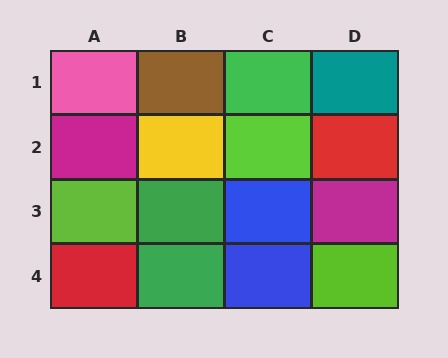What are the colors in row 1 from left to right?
Pink, brown, green, teal.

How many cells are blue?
2 cells are blue.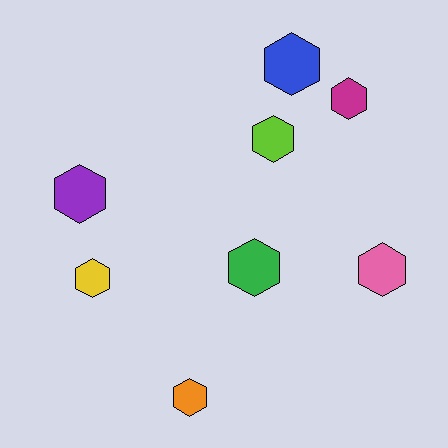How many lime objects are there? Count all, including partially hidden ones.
There is 1 lime object.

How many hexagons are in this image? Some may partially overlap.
There are 8 hexagons.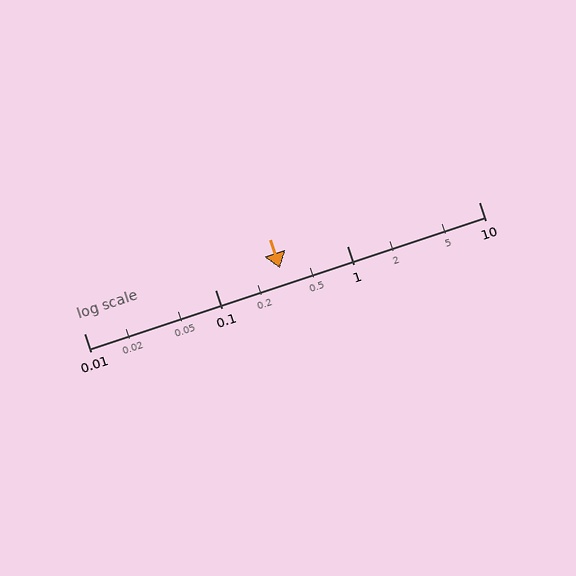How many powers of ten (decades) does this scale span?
The scale spans 3 decades, from 0.01 to 10.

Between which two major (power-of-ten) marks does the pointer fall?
The pointer is between 0.1 and 1.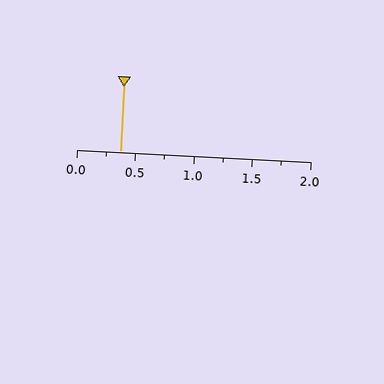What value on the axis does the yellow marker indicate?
The marker indicates approximately 0.38.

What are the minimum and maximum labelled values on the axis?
The axis runs from 0.0 to 2.0.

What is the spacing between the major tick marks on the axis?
The major ticks are spaced 0.5 apart.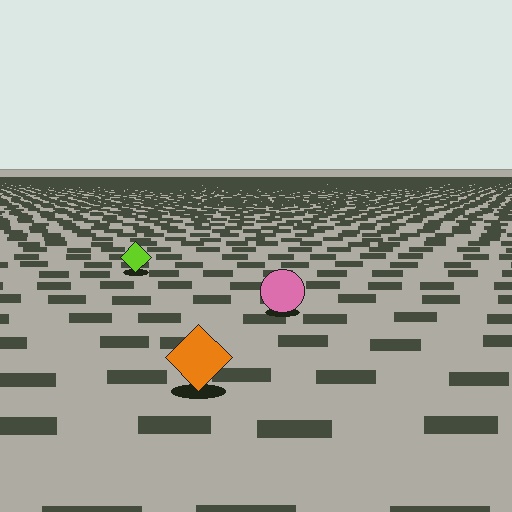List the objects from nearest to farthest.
From nearest to farthest: the orange diamond, the pink circle, the lime diamond.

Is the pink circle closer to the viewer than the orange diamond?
No. The orange diamond is closer — you can tell from the texture gradient: the ground texture is coarser near it.